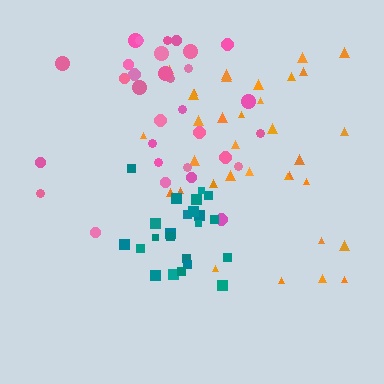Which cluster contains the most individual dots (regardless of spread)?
Orange (34).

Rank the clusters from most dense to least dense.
teal, orange, pink.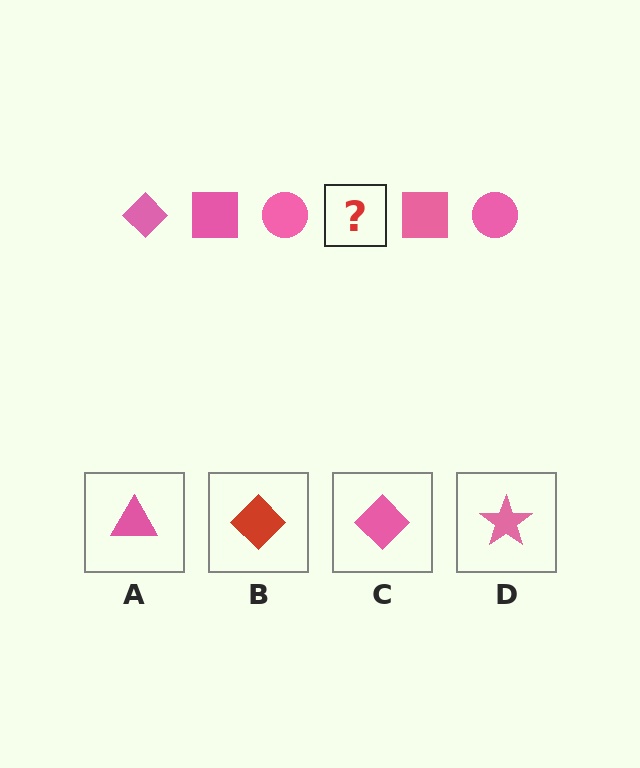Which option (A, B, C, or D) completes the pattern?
C.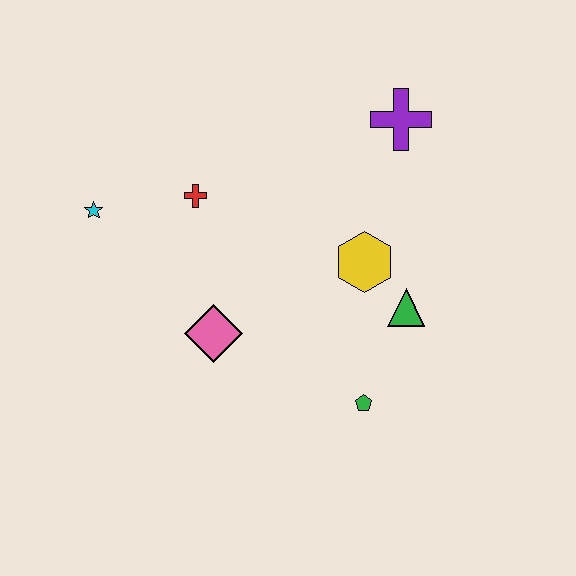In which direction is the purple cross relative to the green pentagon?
The purple cross is above the green pentagon.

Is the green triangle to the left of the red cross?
No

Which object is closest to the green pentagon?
The green triangle is closest to the green pentagon.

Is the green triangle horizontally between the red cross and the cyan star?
No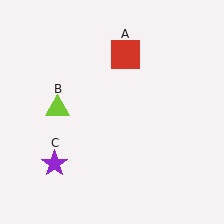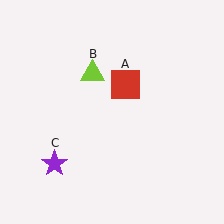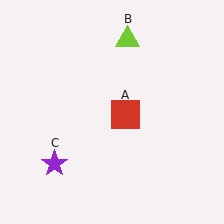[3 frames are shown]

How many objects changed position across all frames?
2 objects changed position: red square (object A), lime triangle (object B).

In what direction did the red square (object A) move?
The red square (object A) moved down.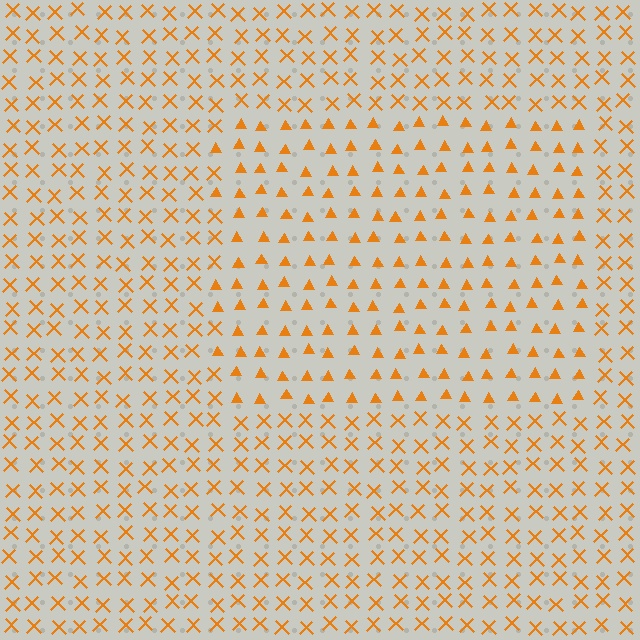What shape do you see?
I see a rectangle.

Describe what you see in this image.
The image is filled with small orange elements arranged in a uniform grid. A rectangle-shaped region contains triangles, while the surrounding area contains X marks. The boundary is defined purely by the change in element shape.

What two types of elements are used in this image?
The image uses triangles inside the rectangle region and X marks outside it.